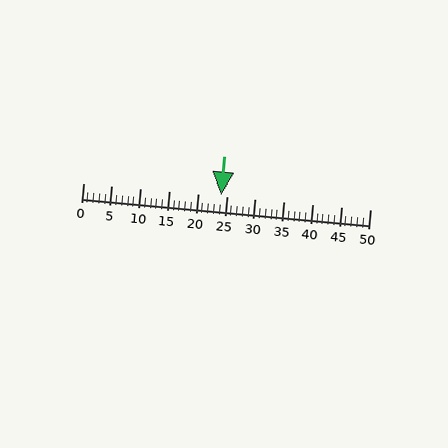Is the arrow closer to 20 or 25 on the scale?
The arrow is closer to 25.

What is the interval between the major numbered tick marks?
The major tick marks are spaced 5 units apart.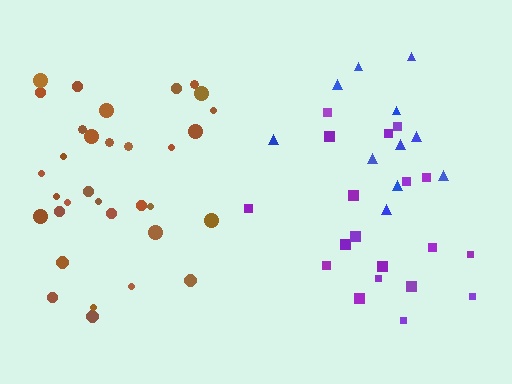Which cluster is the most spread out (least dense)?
Purple.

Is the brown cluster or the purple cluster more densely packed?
Brown.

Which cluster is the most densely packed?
Brown.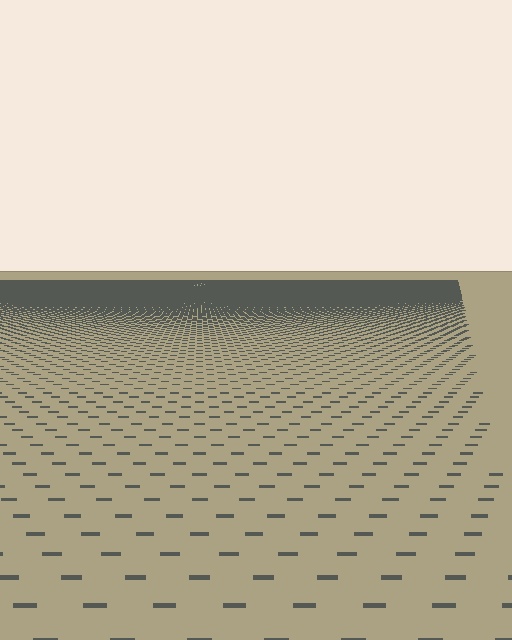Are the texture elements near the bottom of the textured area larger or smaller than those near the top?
Larger. Near the bottom, elements are closer to the viewer and appear at a bigger on-screen size.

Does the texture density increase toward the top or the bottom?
Density increases toward the top.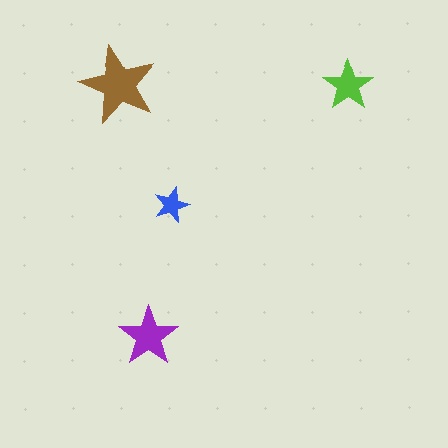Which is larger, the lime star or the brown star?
The brown one.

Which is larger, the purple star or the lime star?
The purple one.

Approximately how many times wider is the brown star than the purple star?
About 1.5 times wider.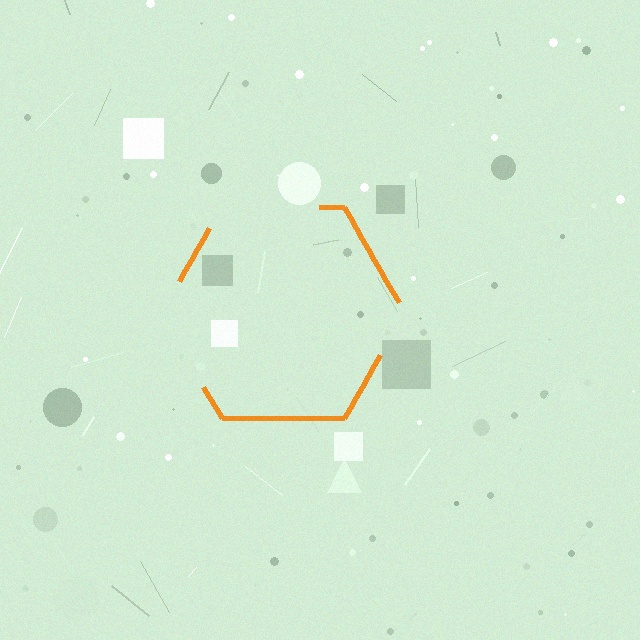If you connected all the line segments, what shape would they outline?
They would outline a hexagon.